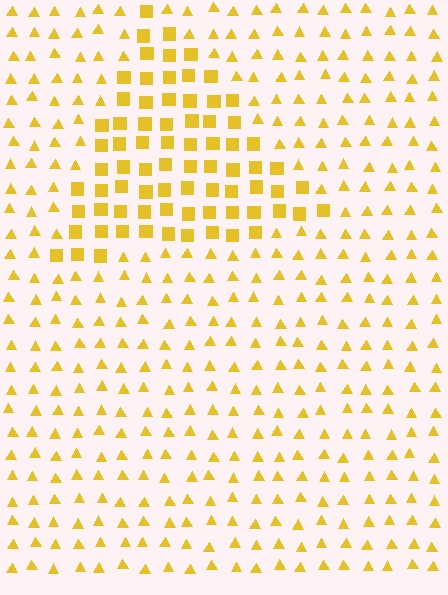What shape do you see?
I see a triangle.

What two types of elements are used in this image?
The image uses squares inside the triangle region and triangles outside it.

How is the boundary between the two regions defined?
The boundary is defined by a change in element shape: squares inside vs. triangles outside. All elements share the same color and spacing.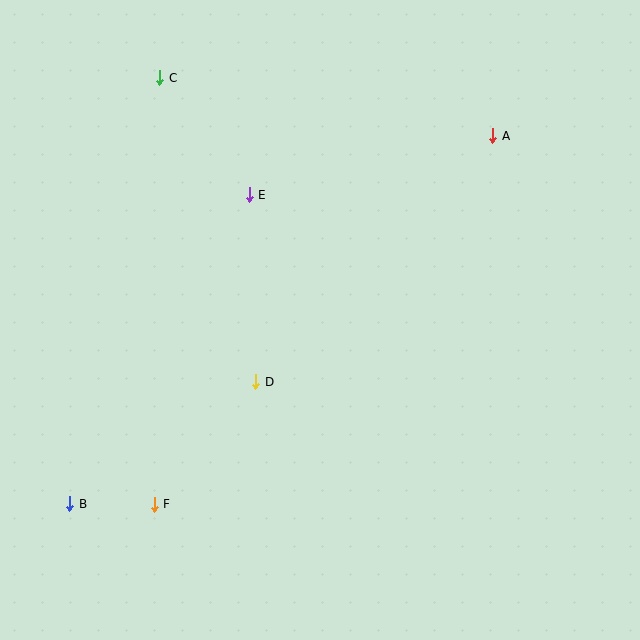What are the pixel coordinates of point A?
Point A is at (493, 136).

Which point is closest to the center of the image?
Point D at (256, 382) is closest to the center.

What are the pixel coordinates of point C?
Point C is at (160, 78).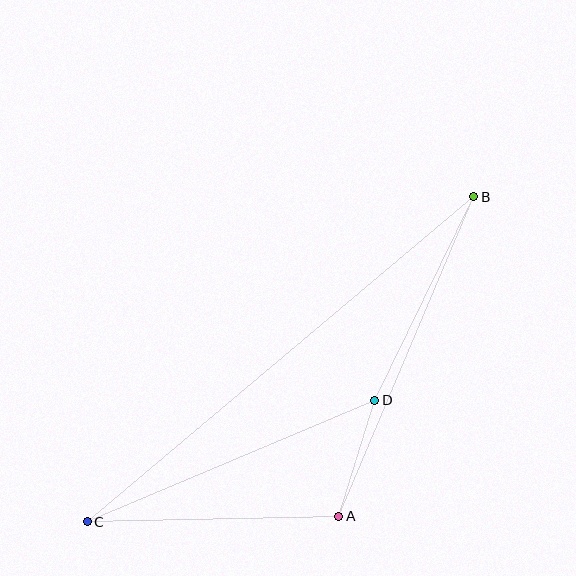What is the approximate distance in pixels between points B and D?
The distance between B and D is approximately 226 pixels.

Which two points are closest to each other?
Points A and D are closest to each other.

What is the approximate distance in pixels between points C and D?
The distance between C and D is approximately 312 pixels.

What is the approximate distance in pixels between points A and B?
The distance between A and B is approximately 347 pixels.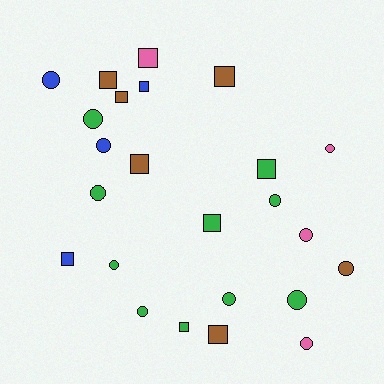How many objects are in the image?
There are 24 objects.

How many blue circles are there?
There are 2 blue circles.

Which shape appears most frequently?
Circle, with 13 objects.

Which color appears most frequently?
Green, with 10 objects.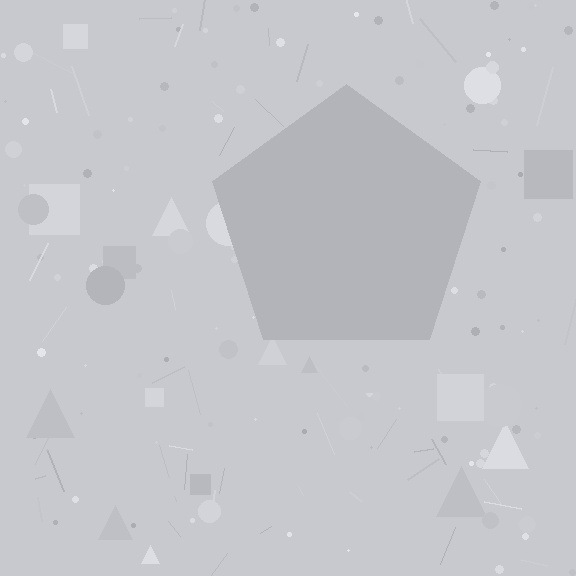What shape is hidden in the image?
A pentagon is hidden in the image.